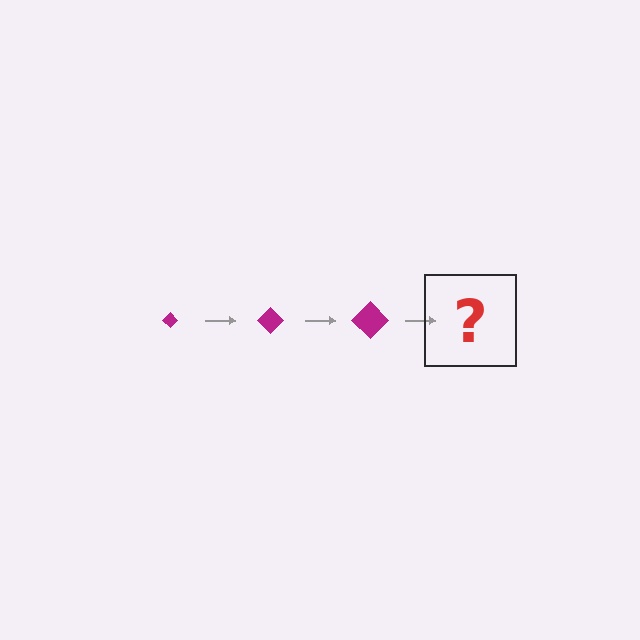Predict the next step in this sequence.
The next step is a magenta diamond, larger than the previous one.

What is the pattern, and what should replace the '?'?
The pattern is that the diamond gets progressively larger each step. The '?' should be a magenta diamond, larger than the previous one.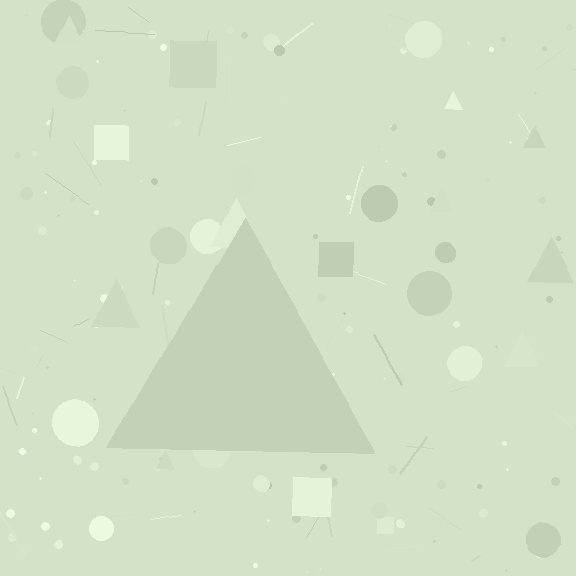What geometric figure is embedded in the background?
A triangle is embedded in the background.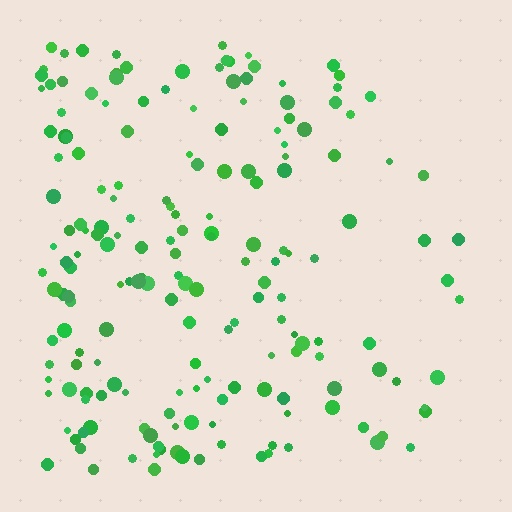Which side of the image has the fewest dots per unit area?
The right.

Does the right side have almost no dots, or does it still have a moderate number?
Still a moderate number, just noticeably fewer than the left.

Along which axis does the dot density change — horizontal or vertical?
Horizontal.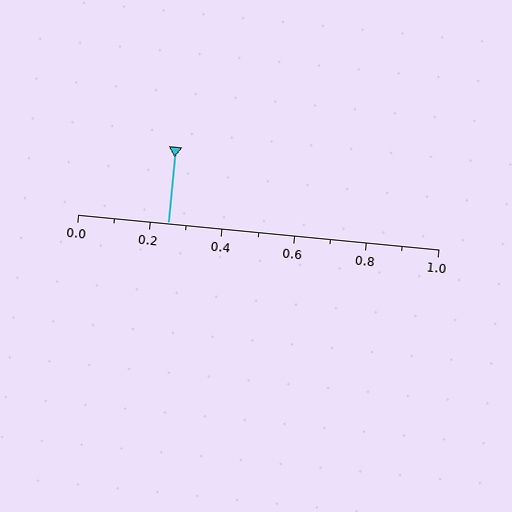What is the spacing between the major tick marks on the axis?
The major ticks are spaced 0.2 apart.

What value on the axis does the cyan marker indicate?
The marker indicates approximately 0.25.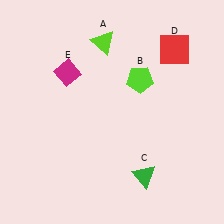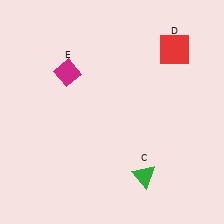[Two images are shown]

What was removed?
The lime pentagon (B), the lime triangle (A) were removed in Image 2.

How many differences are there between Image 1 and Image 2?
There are 2 differences between the two images.